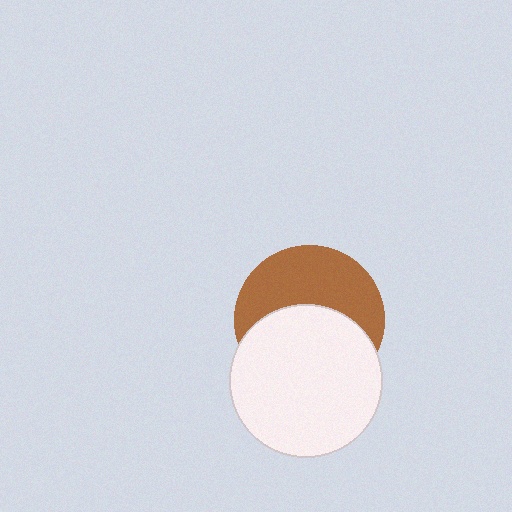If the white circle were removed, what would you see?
You would see the complete brown circle.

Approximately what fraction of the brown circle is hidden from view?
Roughly 51% of the brown circle is hidden behind the white circle.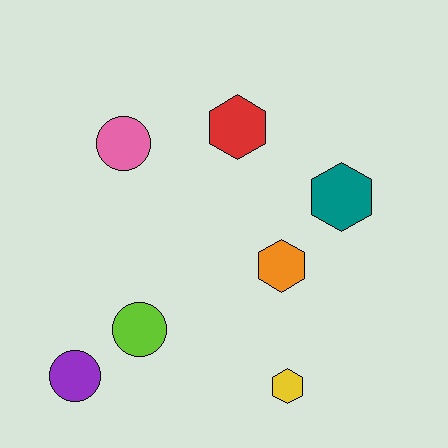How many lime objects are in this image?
There is 1 lime object.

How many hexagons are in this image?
There are 4 hexagons.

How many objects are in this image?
There are 7 objects.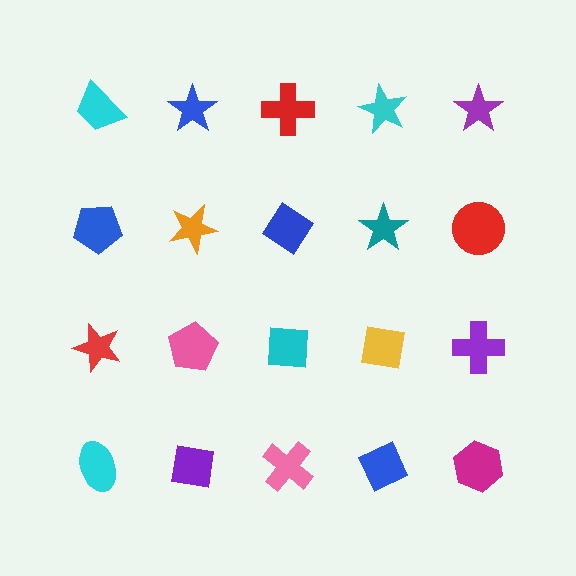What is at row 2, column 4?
A teal star.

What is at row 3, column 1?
A red star.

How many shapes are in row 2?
5 shapes.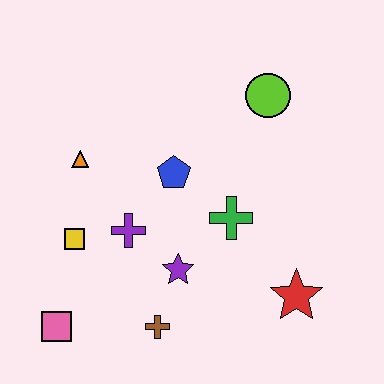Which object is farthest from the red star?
The orange triangle is farthest from the red star.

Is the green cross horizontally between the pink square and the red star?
Yes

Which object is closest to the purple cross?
The yellow square is closest to the purple cross.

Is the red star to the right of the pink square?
Yes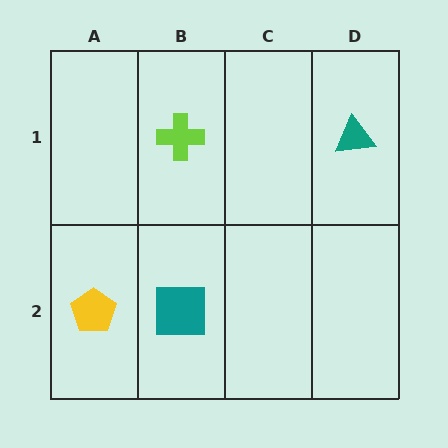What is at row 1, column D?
A teal triangle.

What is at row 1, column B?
A lime cross.